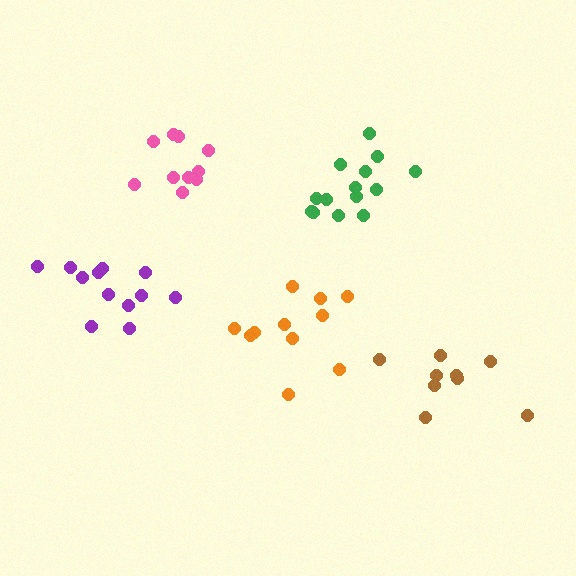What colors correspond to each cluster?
The clusters are colored: pink, orange, brown, green, purple.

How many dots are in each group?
Group 1: 10 dots, Group 2: 11 dots, Group 3: 9 dots, Group 4: 14 dots, Group 5: 12 dots (56 total).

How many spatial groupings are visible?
There are 5 spatial groupings.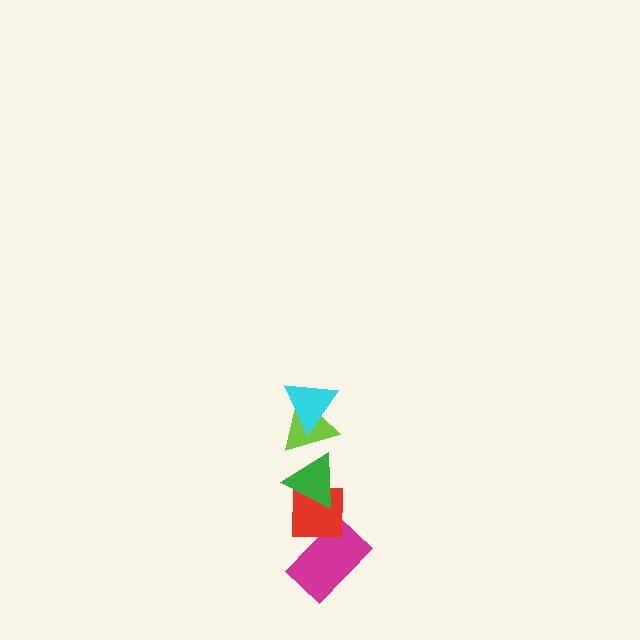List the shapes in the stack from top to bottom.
From top to bottom: the cyan triangle, the lime triangle, the green triangle, the red square, the magenta rectangle.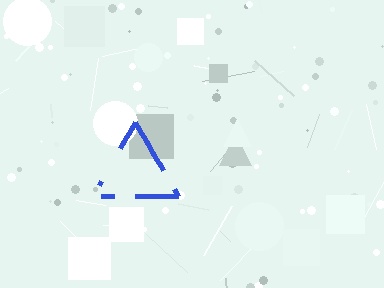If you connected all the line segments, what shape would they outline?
They would outline a triangle.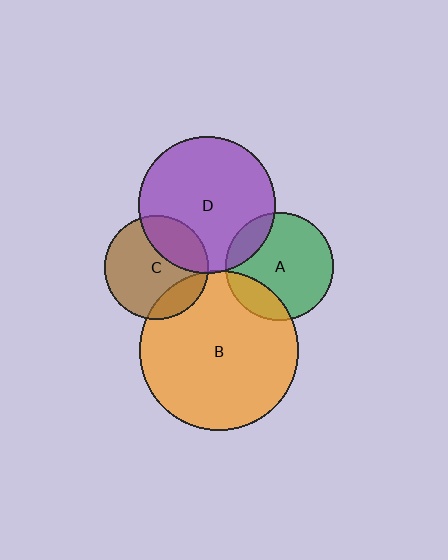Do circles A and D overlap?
Yes.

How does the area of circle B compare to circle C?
Approximately 2.3 times.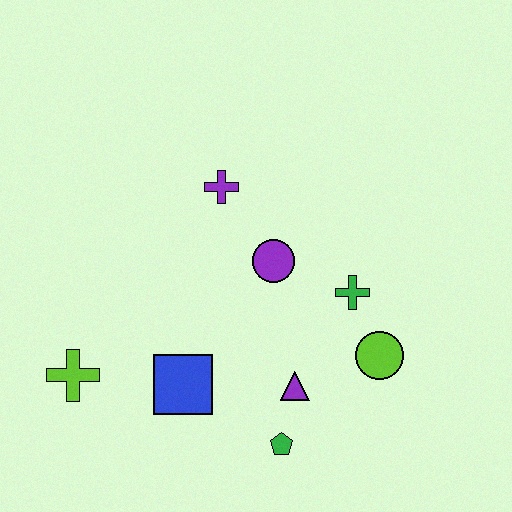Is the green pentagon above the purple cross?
No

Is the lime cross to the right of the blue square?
No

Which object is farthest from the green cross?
The lime cross is farthest from the green cross.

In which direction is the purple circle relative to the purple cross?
The purple circle is below the purple cross.